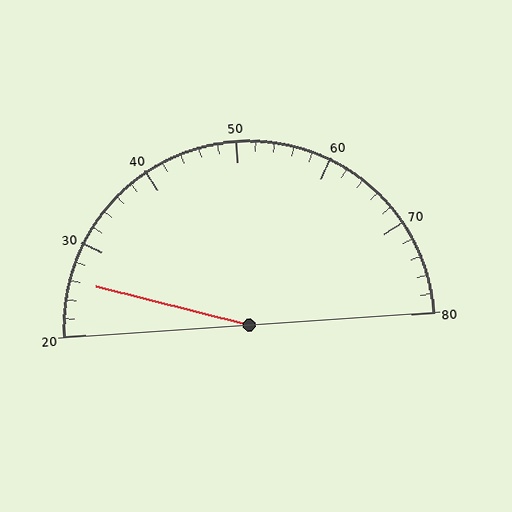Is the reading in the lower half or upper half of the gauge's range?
The reading is in the lower half of the range (20 to 80).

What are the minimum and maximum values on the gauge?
The gauge ranges from 20 to 80.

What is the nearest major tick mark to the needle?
The nearest major tick mark is 30.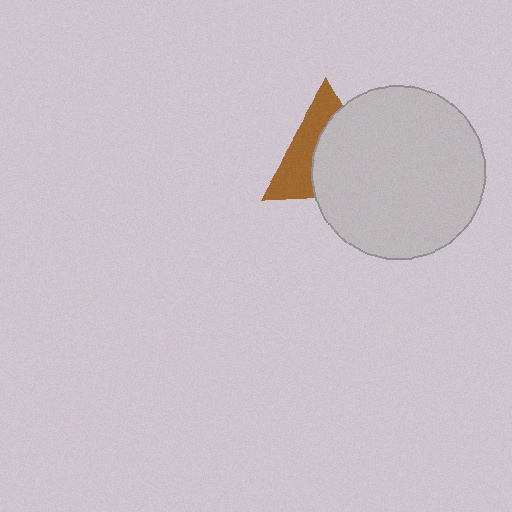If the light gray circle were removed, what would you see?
You would see the complete brown triangle.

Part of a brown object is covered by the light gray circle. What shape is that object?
It is a triangle.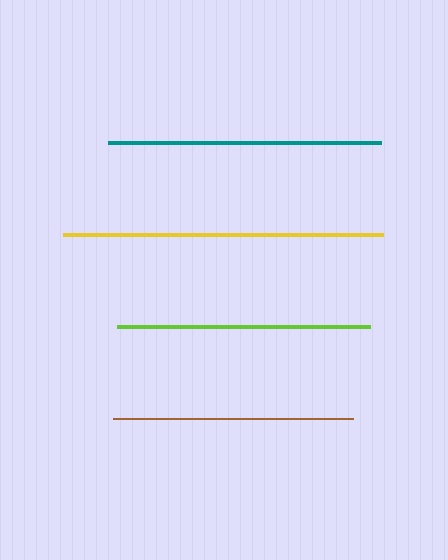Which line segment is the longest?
The yellow line is the longest at approximately 321 pixels.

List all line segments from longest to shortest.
From longest to shortest: yellow, teal, lime, brown.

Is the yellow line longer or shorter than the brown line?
The yellow line is longer than the brown line.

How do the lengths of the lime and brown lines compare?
The lime and brown lines are approximately the same length.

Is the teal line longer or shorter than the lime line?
The teal line is longer than the lime line.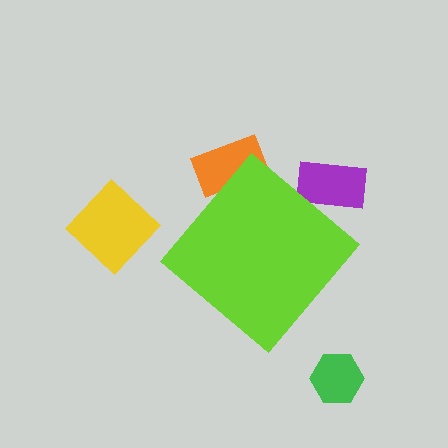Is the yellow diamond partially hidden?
No, the yellow diamond is fully visible.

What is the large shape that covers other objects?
A lime diamond.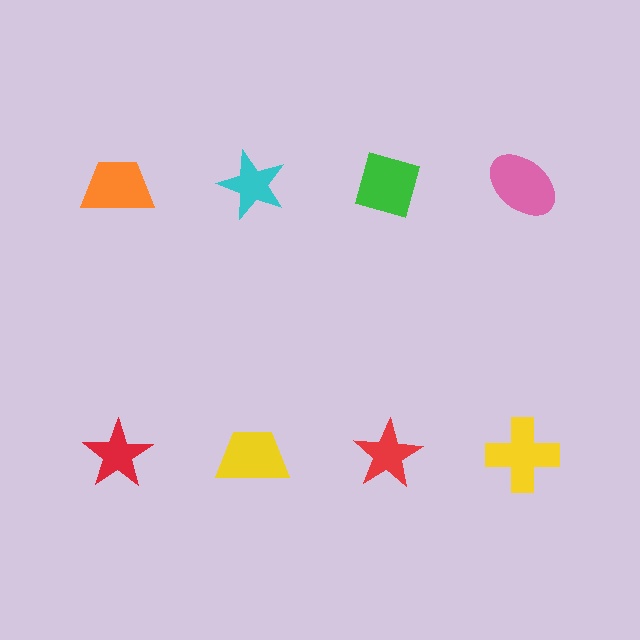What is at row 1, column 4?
A pink ellipse.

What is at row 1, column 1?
An orange trapezoid.